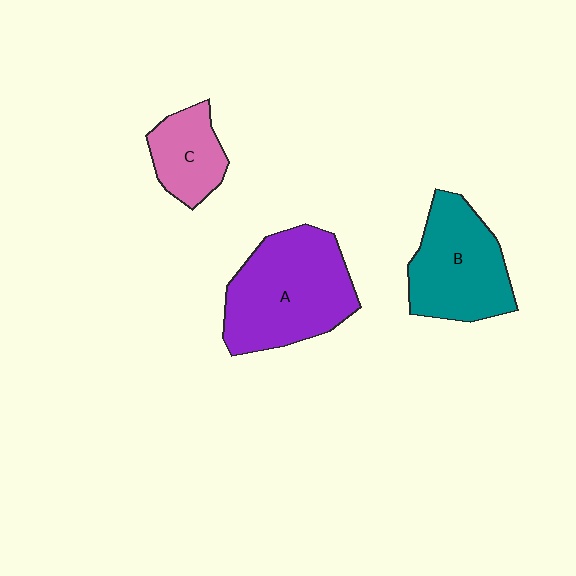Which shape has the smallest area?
Shape C (pink).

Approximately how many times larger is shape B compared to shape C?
Approximately 1.8 times.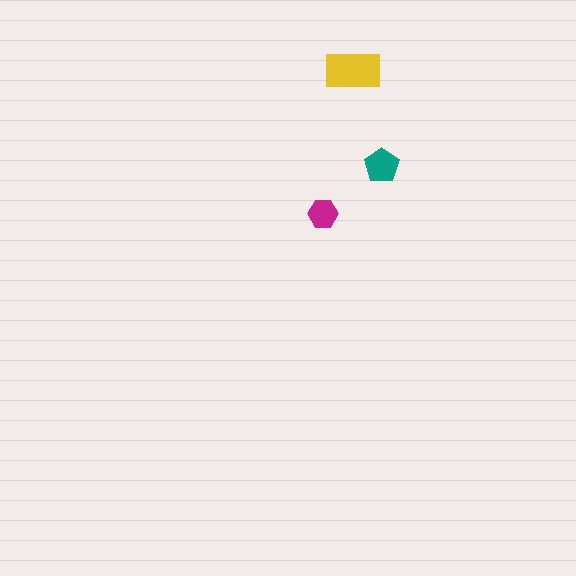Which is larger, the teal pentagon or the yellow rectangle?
The yellow rectangle.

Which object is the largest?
The yellow rectangle.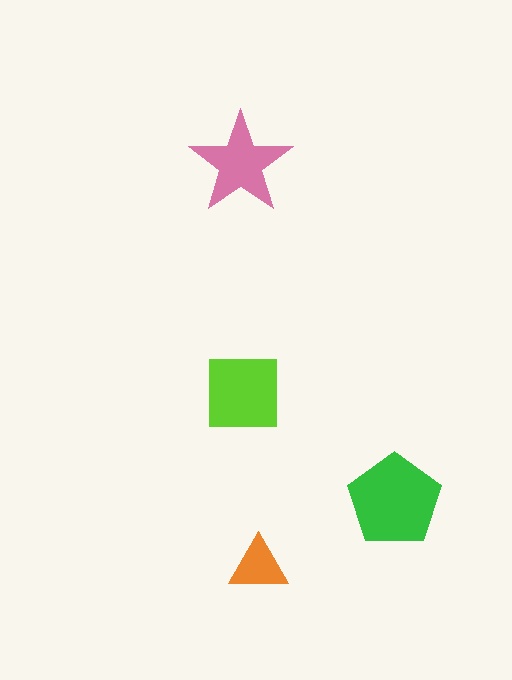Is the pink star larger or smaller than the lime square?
Smaller.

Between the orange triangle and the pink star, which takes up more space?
The pink star.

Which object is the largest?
The green pentagon.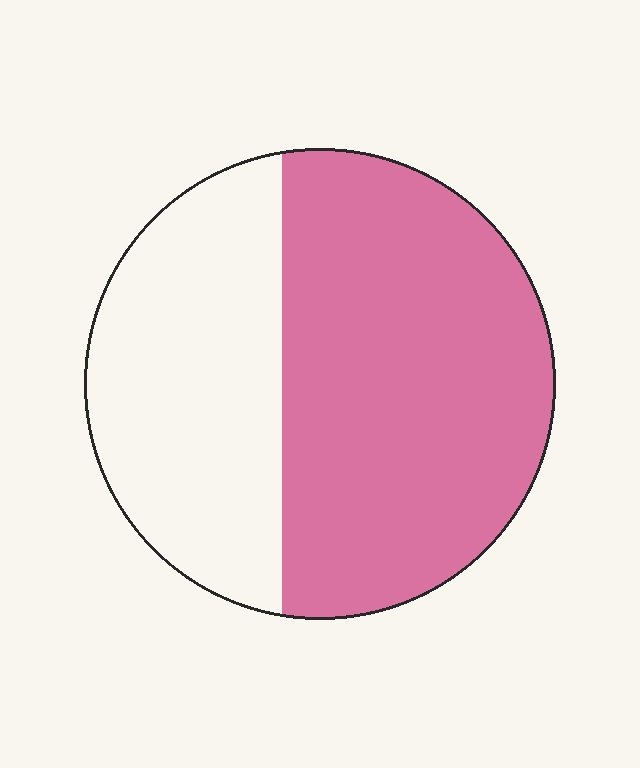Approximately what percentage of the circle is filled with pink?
Approximately 60%.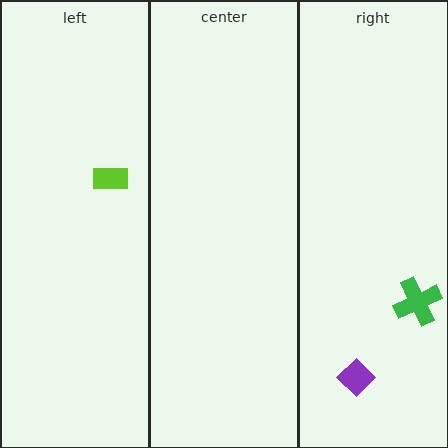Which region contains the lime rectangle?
The left region.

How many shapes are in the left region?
1.